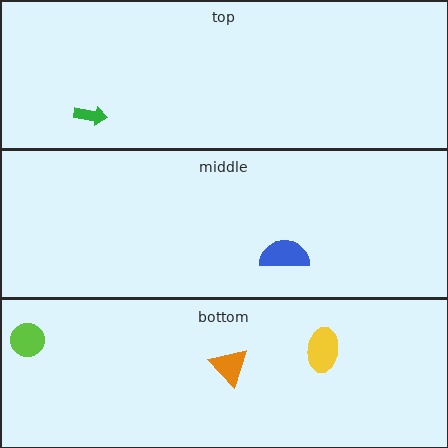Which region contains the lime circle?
The bottom region.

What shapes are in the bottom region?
The lime circle, the yellow ellipse, the orange triangle.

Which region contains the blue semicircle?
The middle region.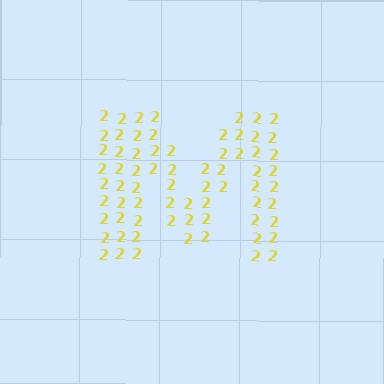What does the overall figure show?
The overall figure shows the letter M.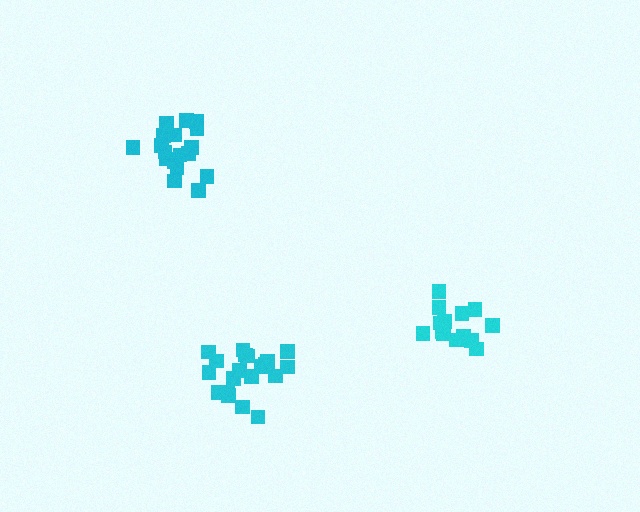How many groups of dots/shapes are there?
There are 3 groups.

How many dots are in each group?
Group 1: 20 dots, Group 2: 14 dots, Group 3: 18 dots (52 total).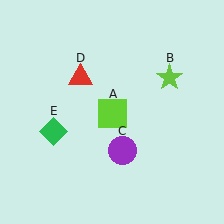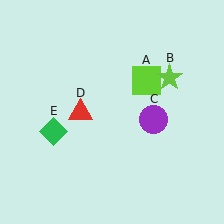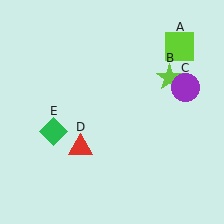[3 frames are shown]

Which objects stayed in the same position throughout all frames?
Lime star (object B) and green diamond (object E) remained stationary.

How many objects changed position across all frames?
3 objects changed position: lime square (object A), purple circle (object C), red triangle (object D).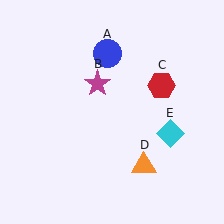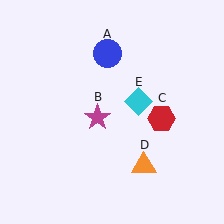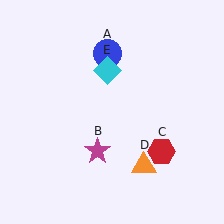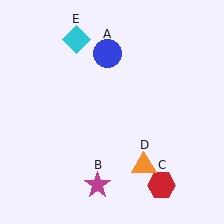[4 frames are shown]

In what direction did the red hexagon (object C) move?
The red hexagon (object C) moved down.